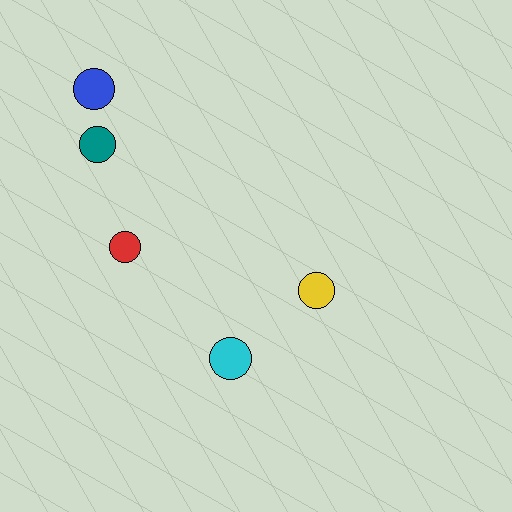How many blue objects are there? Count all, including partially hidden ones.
There is 1 blue object.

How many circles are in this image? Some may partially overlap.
There are 5 circles.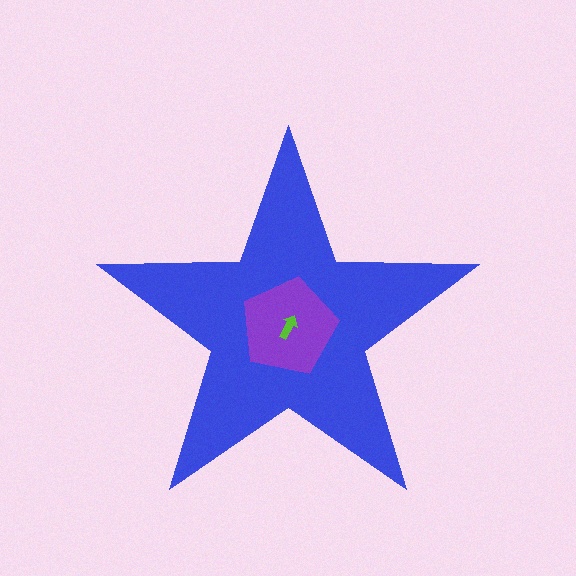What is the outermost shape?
The blue star.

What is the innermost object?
The lime arrow.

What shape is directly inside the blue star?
The purple pentagon.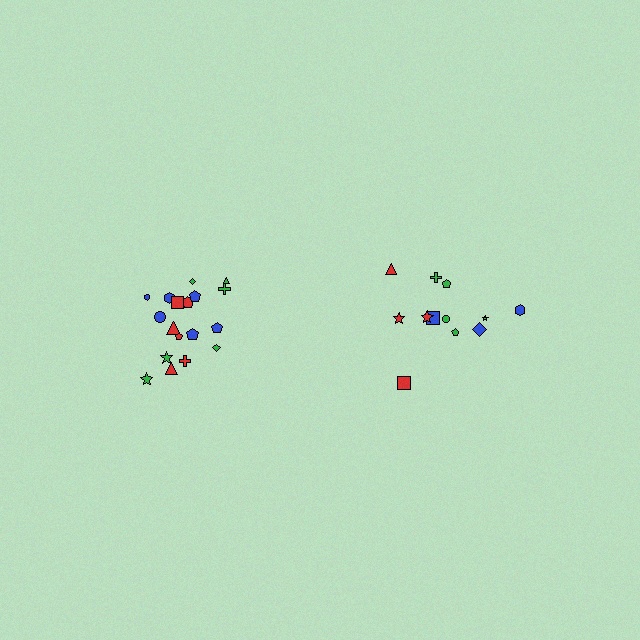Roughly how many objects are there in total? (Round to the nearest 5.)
Roughly 30 objects in total.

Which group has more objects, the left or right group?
The left group.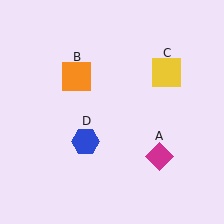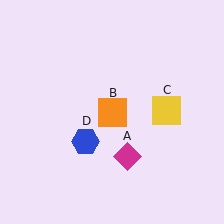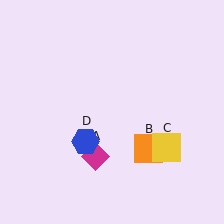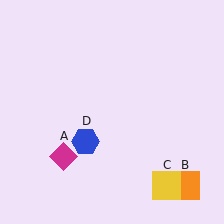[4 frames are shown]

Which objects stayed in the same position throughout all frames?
Blue hexagon (object D) remained stationary.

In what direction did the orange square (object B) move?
The orange square (object B) moved down and to the right.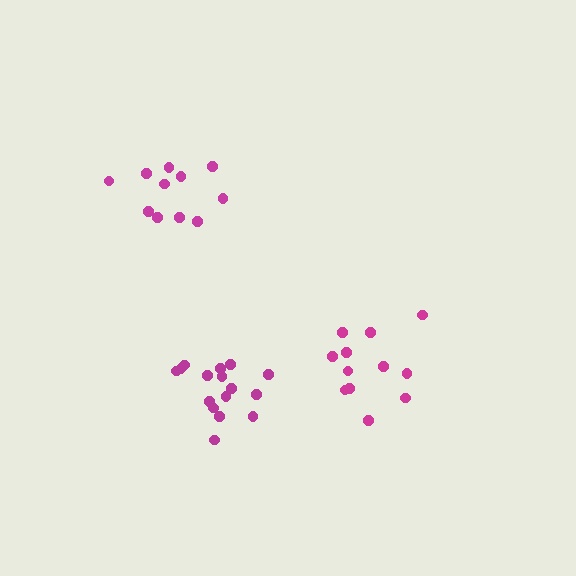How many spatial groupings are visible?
There are 3 spatial groupings.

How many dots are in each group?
Group 1: 11 dots, Group 2: 12 dots, Group 3: 16 dots (39 total).